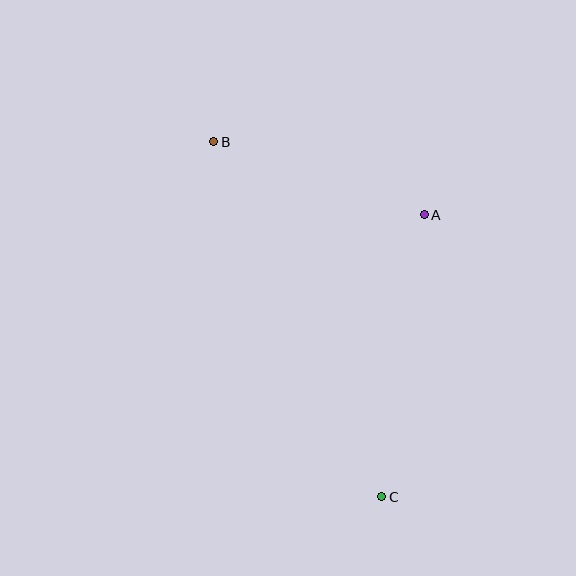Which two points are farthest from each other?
Points B and C are farthest from each other.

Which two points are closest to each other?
Points A and B are closest to each other.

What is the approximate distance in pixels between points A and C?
The distance between A and C is approximately 285 pixels.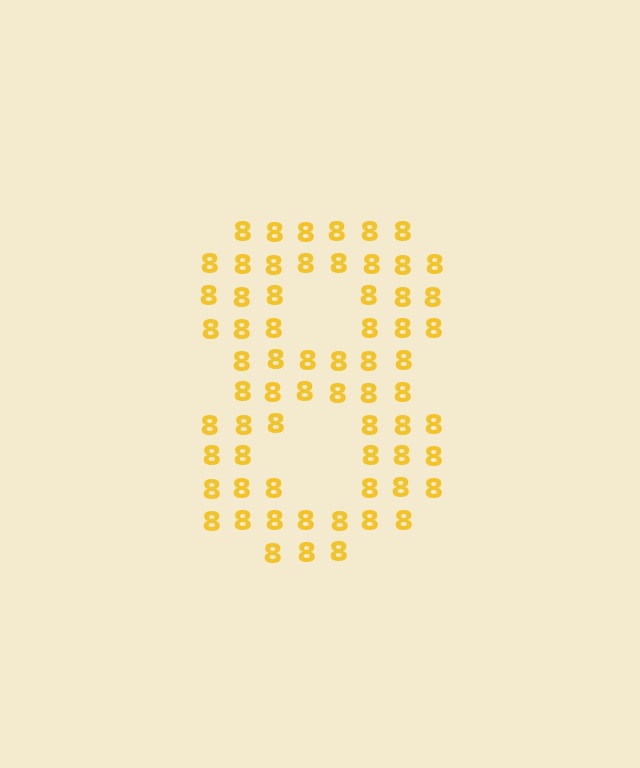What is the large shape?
The large shape is the digit 8.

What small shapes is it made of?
It is made of small digit 8's.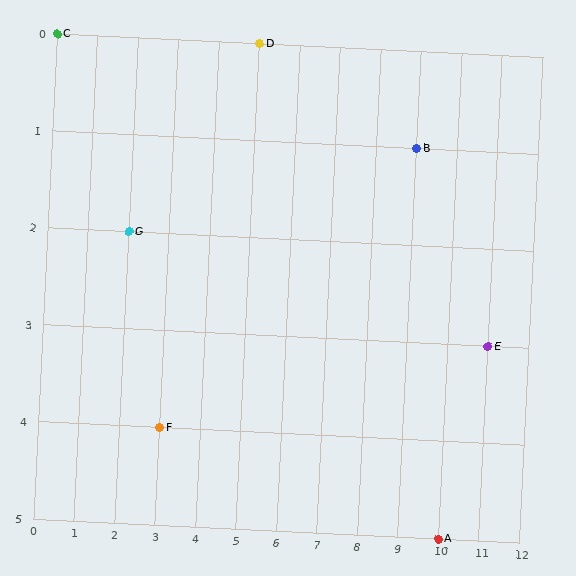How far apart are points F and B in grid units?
Points F and B are 6 columns and 3 rows apart (about 6.7 grid units diagonally).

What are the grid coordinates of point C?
Point C is at grid coordinates (0, 0).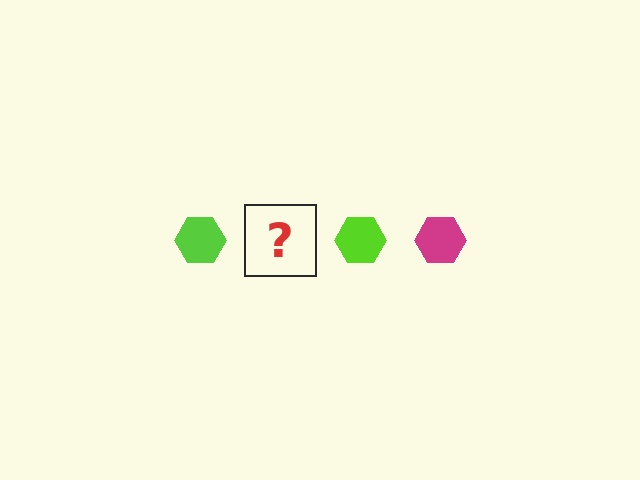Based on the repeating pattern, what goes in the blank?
The blank should be a magenta hexagon.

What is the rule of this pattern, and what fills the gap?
The rule is that the pattern cycles through lime, magenta hexagons. The gap should be filled with a magenta hexagon.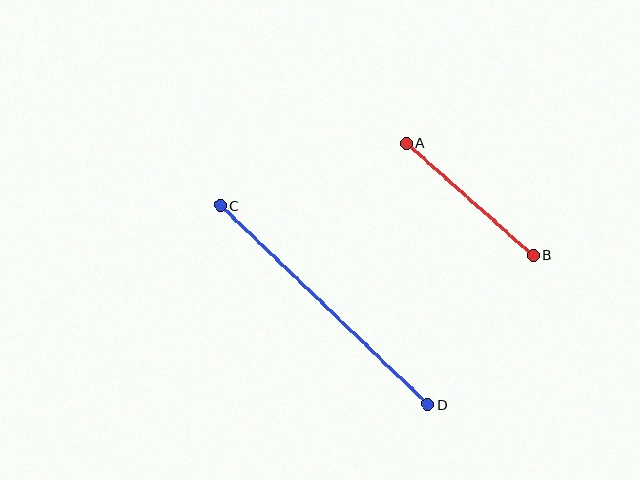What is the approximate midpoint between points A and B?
The midpoint is at approximately (470, 199) pixels.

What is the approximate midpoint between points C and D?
The midpoint is at approximately (324, 305) pixels.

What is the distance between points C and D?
The distance is approximately 288 pixels.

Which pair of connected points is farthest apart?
Points C and D are farthest apart.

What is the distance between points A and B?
The distance is approximately 169 pixels.